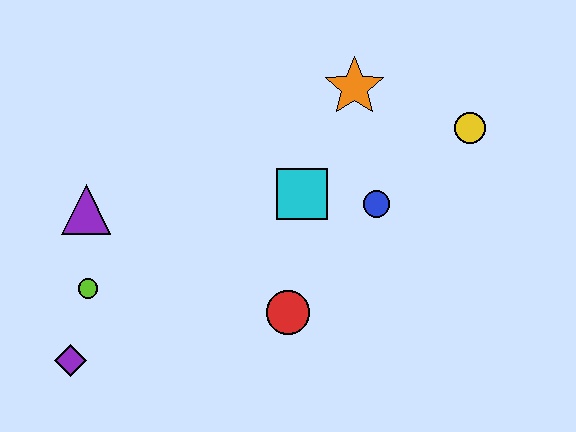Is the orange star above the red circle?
Yes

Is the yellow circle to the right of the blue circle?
Yes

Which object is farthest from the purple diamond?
The yellow circle is farthest from the purple diamond.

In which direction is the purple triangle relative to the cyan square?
The purple triangle is to the left of the cyan square.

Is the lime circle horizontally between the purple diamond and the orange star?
Yes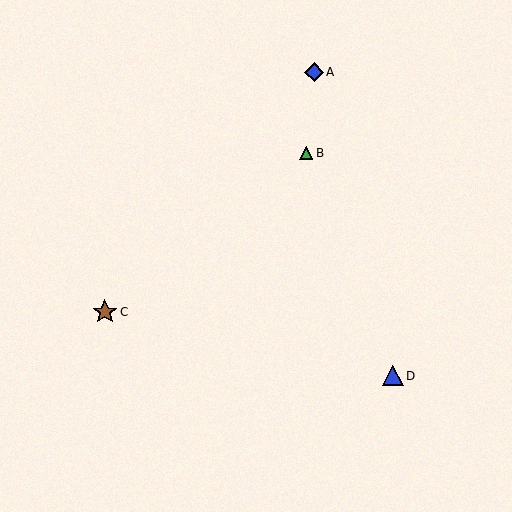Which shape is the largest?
The brown star (labeled C) is the largest.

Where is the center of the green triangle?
The center of the green triangle is at (306, 153).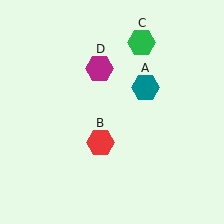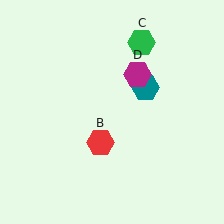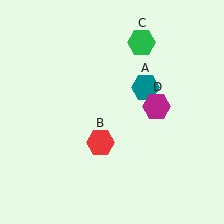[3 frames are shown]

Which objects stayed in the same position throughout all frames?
Teal hexagon (object A) and red hexagon (object B) and green hexagon (object C) remained stationary.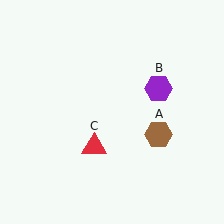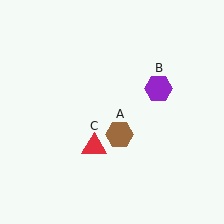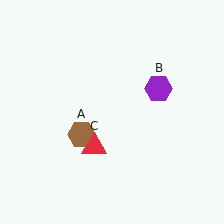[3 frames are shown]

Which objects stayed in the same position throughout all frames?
Purple hexagon (object B) and red triangle (object C) remained stationary.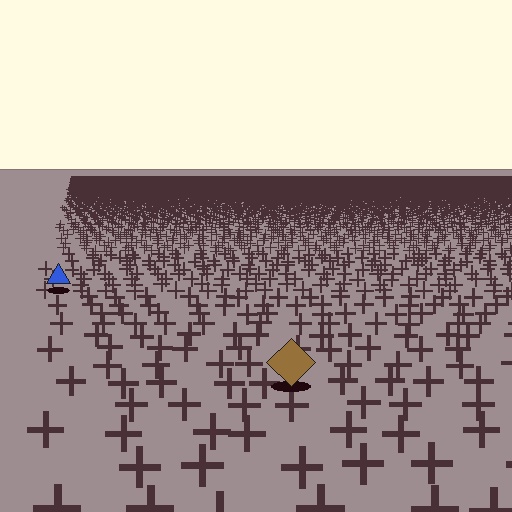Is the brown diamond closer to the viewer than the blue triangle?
Yes. The brown diamond is closer — you can tell from the texture gradient: the ground texture is coarser near it.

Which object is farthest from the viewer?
The blue triangle is farthest from the viewer. It appears smaller and the ground texture around it is denser.